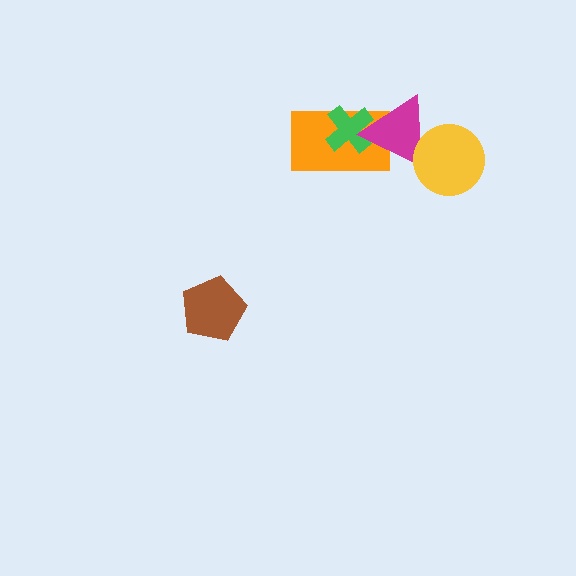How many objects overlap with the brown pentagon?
0 objects overlap with the brown pentagon.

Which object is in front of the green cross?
The magenta triangle is in front of the green cross.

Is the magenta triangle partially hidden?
Yes, it is partially covered by another shape.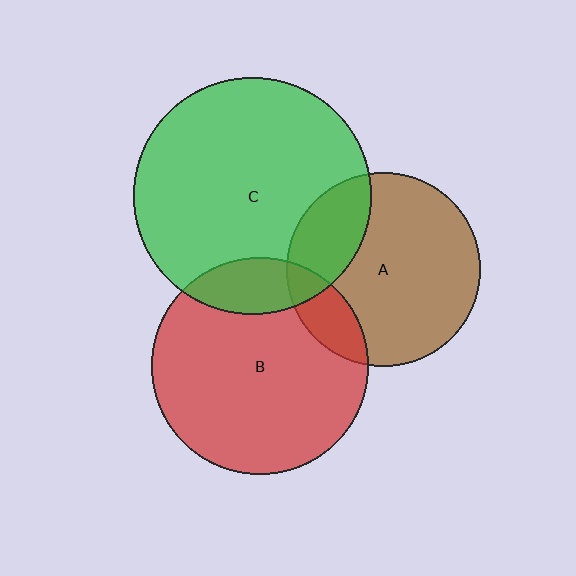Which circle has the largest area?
Circle C (green).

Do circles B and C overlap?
Yes.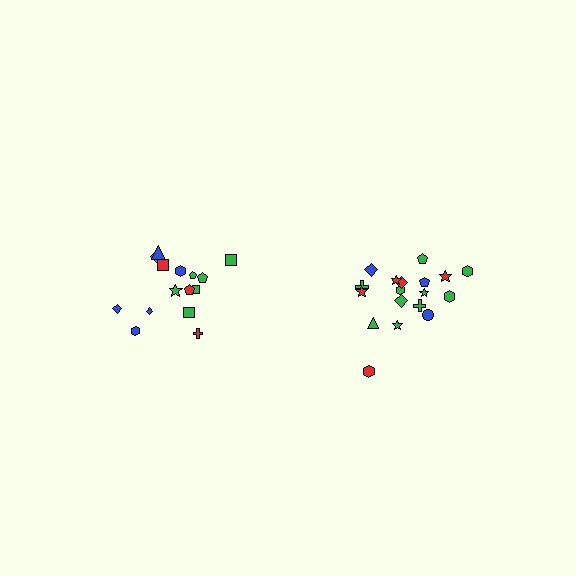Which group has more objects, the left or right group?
The right group.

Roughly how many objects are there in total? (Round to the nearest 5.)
Roughly 35 objects in total.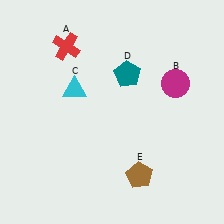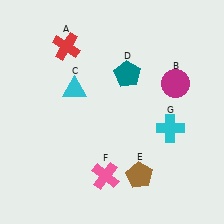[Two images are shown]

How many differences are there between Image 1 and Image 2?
There are 2 differences between the two images.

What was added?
A pink cross (F), a cyan cross (G) were added in Image 2.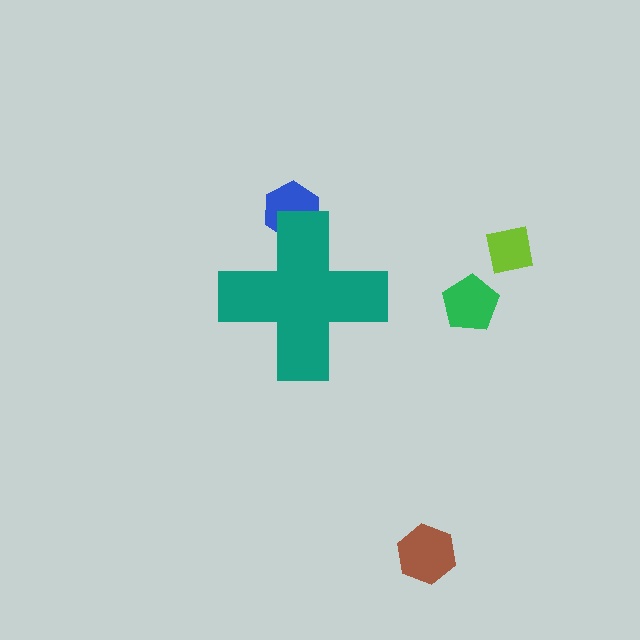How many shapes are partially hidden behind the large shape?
1 shape is partially hidden.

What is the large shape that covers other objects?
A teal cross.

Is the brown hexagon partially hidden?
No, the brown hexagon is fully visible.